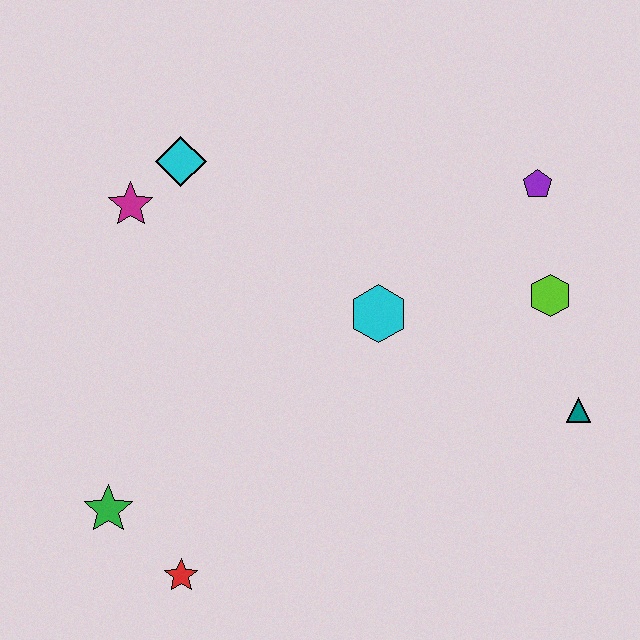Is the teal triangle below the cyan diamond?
Yes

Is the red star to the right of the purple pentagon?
No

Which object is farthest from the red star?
The purple pentagon is farthest from the red star.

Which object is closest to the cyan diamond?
The magenta star is closest to the cyan diamond.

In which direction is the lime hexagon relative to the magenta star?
The lime hexagon is to the right of the magenta star.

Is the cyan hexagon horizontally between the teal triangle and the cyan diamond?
Yes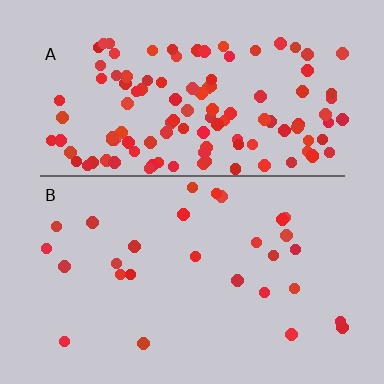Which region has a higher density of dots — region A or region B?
A (the top).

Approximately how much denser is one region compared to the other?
Approximately 4.4× — region A over region B.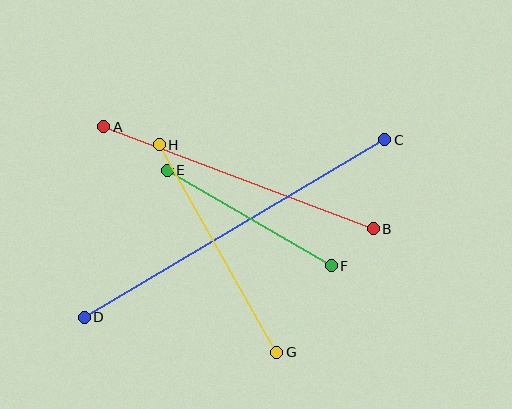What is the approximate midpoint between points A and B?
The midpoint is at approximately (238, 178) pixels.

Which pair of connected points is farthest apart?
Points C and D are farthest apart.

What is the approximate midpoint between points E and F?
The midpoint is at approximately (249, 218) pixels.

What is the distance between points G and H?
The distance is approximately 239 pixels.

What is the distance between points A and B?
The distance is approximately 288 pixels.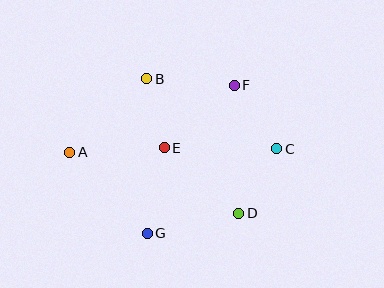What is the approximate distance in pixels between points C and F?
The distance between C and F is approximately 76 pixels.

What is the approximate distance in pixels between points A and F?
The distance between A and F is approximately 178 pixels.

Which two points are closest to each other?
Points B and E are closest to each other.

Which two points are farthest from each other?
Points A and C are farthest from each other.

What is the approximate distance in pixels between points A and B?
The distance between A and B is approximately 107 pixels.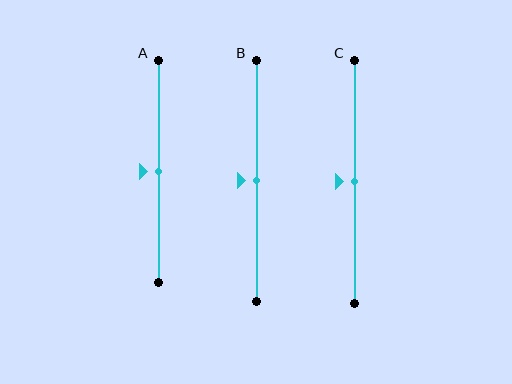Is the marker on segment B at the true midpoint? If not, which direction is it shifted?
Yes, the marker on segment B is at the true midpoint.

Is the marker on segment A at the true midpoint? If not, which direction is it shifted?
Yes, the marker on segment A is at the true midpoint.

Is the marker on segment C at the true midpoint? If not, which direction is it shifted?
Yes, the marker on segment C is at the true midpoint.